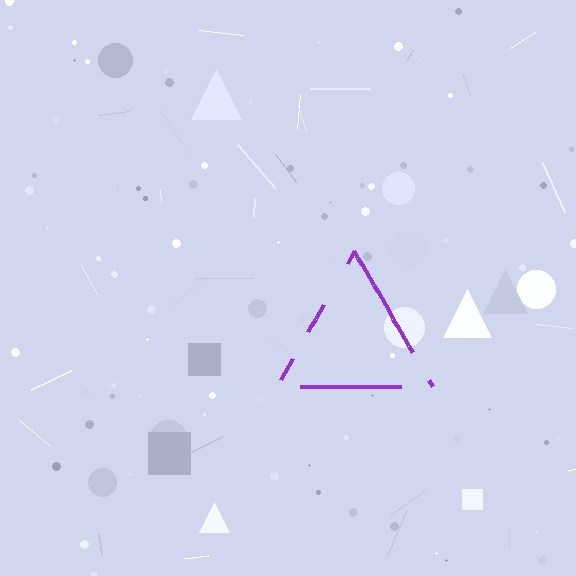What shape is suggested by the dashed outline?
The dashed outline suggests a triangle.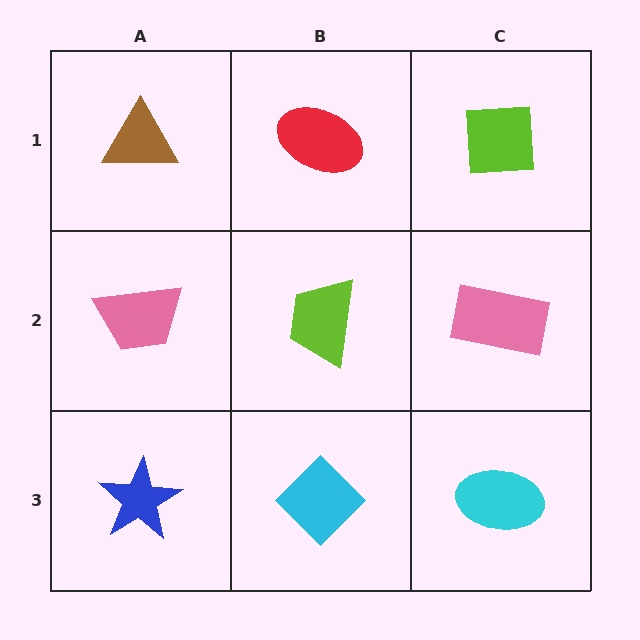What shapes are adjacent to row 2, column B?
A red ellipse (row 1, column B), a cyan diamond (row 3, column B), a pink trapezoid (row 2, column A), a pink rectangle (row 2, column C).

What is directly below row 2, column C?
A cyan ellipse.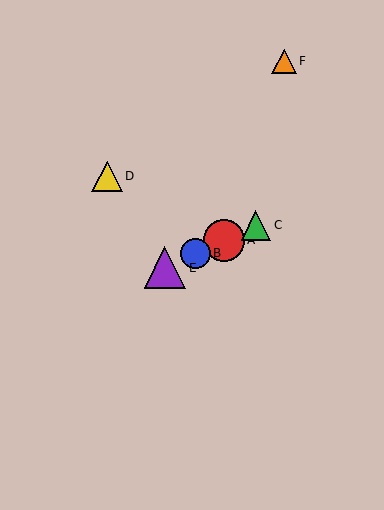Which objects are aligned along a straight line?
Objects A, B, C, E are aligned along a straight line.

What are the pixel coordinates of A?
Object A is at (224, 240).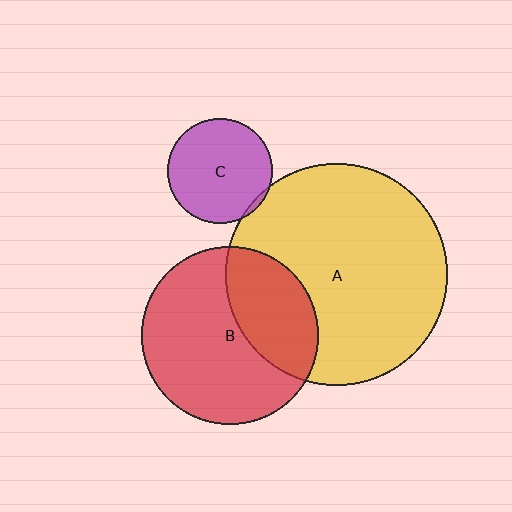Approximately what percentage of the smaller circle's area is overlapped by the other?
Approximately 35%.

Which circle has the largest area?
Circle A (yellow).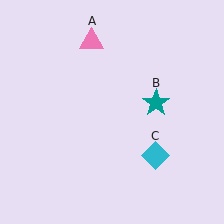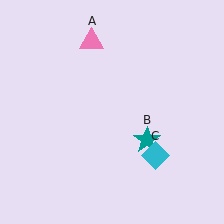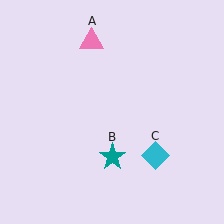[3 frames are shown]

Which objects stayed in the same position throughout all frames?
Pink triangle (object A) and cyan diamond (object C) remained stationary.